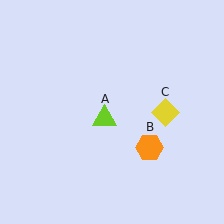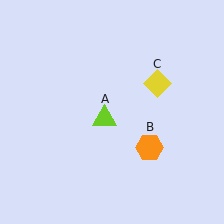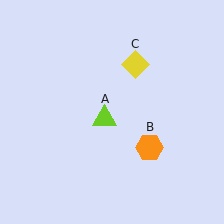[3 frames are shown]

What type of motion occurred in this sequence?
The yellow diamond (object C) rotated counterclockwise around the center of the scene.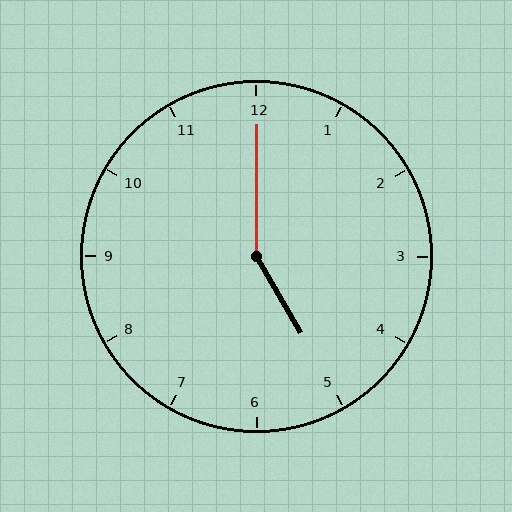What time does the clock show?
5:00.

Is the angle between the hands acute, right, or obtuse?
It is obtuse.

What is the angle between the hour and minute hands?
Approximately 150 degrees.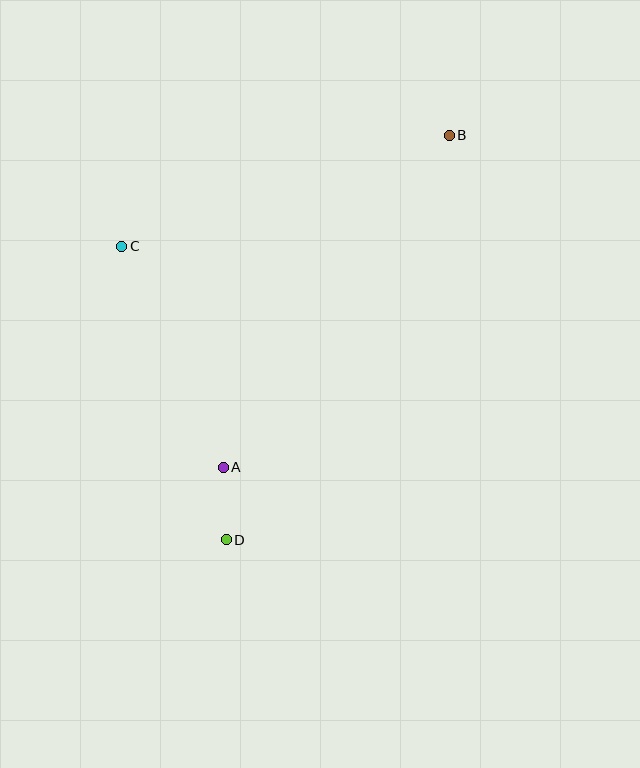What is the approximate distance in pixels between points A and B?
The distance between A and B is approximately 402 pixels.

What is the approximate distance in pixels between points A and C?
The distance between A and C is approximately 243 pixels.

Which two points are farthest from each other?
Points B and D are farthest from each other.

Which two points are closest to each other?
Points A and D are closest to each other.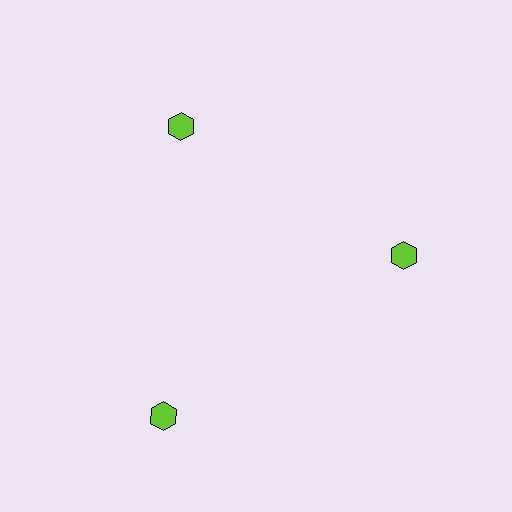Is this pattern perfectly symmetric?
No. The 3 lime hexagons are arranged in a ring, but one element near the 7 o'clock position is pushed outward from the center, breaking the 3-fold rotational symmetry.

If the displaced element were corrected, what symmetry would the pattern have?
It would have 3-fold rotational symmetry — the pattern would map onto itself every 120 degrees.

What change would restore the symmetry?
The symmetry would be restored by moving it inward, back onto the ring so that all 3 hexagons sit at equal angles and equal distance from the center.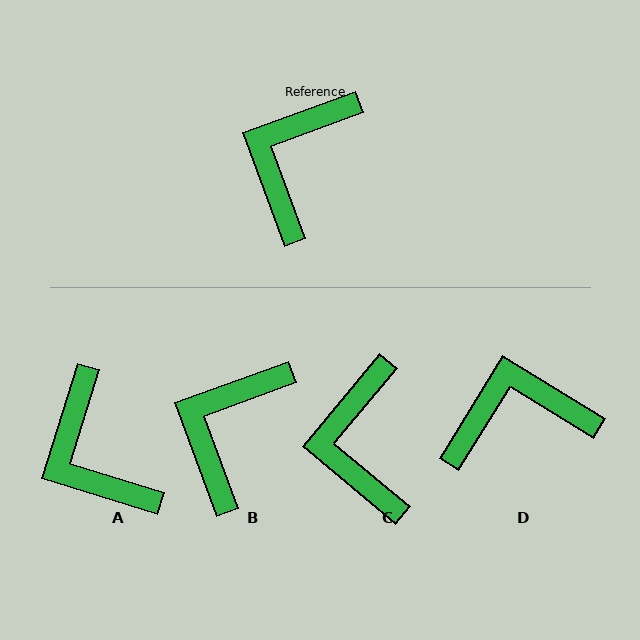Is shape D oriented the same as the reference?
No, it is off by about 52 degrees.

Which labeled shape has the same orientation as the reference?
B.